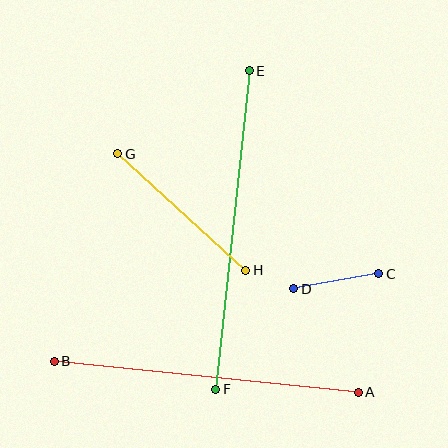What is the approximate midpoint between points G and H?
The midpoint is at approximately (182, 212) pixels.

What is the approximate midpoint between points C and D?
The midpoint is at approximately (336, 281) pixels.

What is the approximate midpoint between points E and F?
The midpoint is at approximately (232, 230) pixels.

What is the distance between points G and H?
The distance is approximately 173 pixels.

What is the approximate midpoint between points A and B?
The midpoint is at approximately (206, 377) pixels.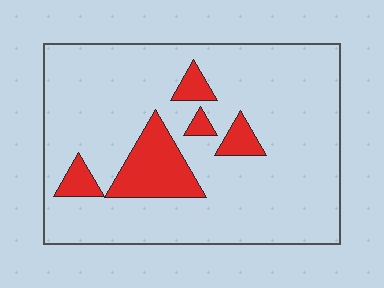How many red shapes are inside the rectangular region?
5.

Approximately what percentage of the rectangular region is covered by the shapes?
Approximately 15%.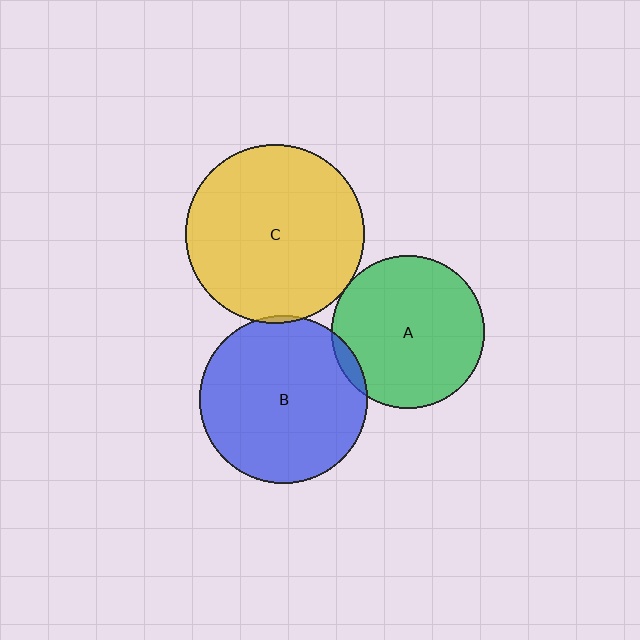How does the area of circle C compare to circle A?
Approximately 1.4 times.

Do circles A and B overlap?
Yes.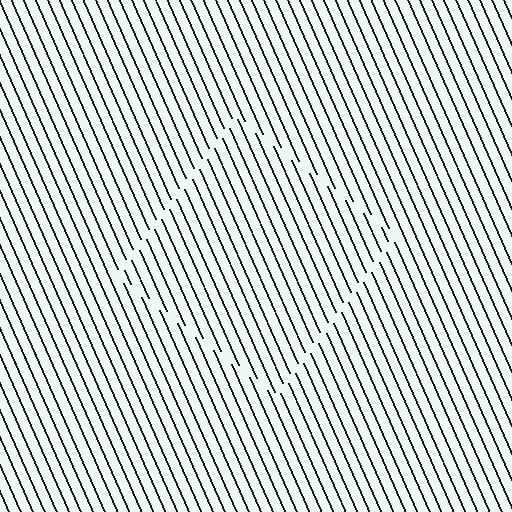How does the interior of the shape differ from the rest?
The interior of the shape contains the same grating, shifted by half a period — the contour is defined by the phase discontinuity where line-ends from the inner and outer gratings abut.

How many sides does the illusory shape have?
4 sides — the line-ends trace a square.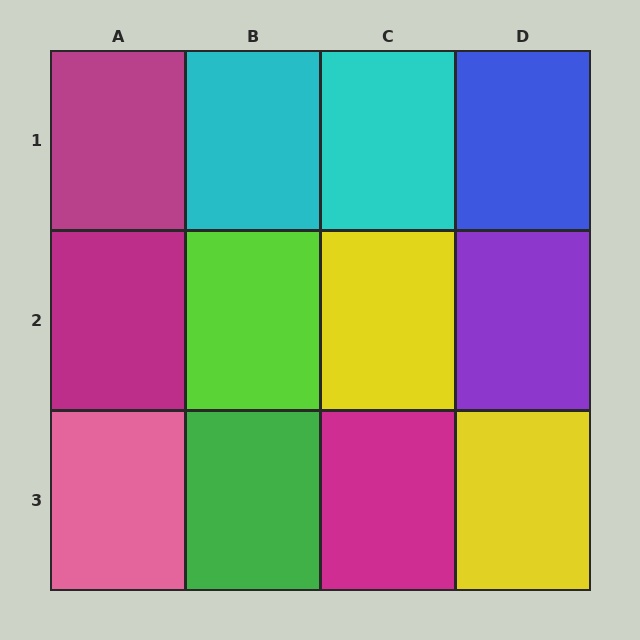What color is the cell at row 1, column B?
Cyan.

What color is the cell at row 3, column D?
Yellow.